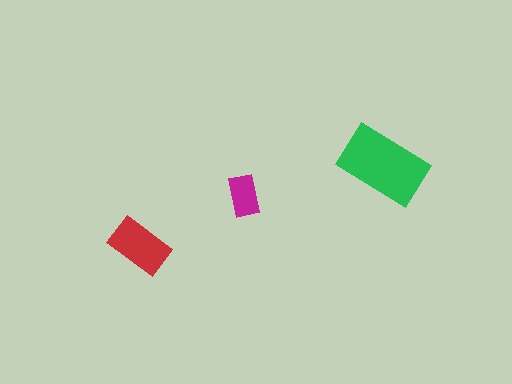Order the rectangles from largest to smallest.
the green one, the red one, the magenta one.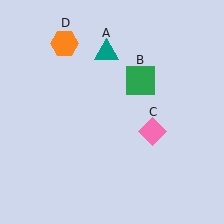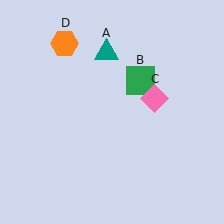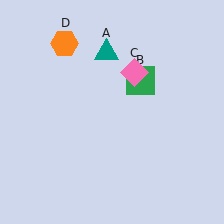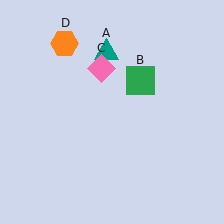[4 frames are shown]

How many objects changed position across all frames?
1 object changed position: pink diamond (object C).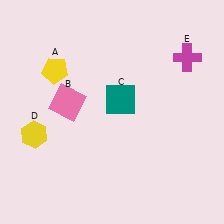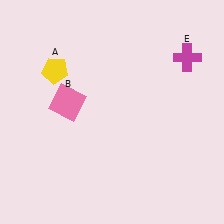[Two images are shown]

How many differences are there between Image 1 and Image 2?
There are 2 differences between the two images.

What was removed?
The yellow hexagon (D), the teal square (C) were removed in Image 2.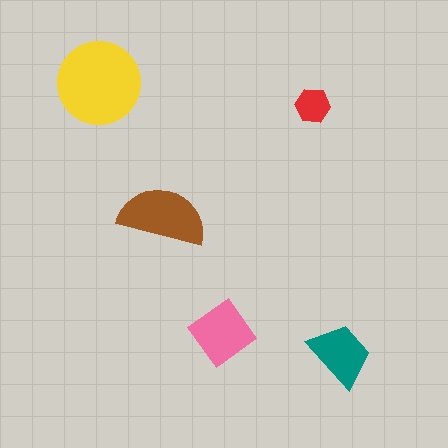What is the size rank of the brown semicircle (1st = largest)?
2nd.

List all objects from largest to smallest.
The yellow circle, the brown semicircle, the pink diamond, the teal trapezoid, the red hexagon.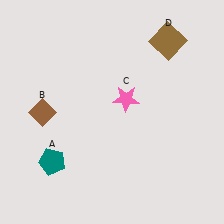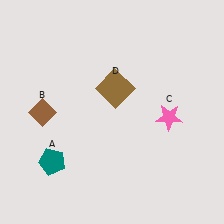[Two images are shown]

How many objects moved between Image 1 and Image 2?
2 objects moved between the two images.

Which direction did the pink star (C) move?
The pink star (C) moved right.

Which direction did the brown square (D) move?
The brown square (D) moved left.